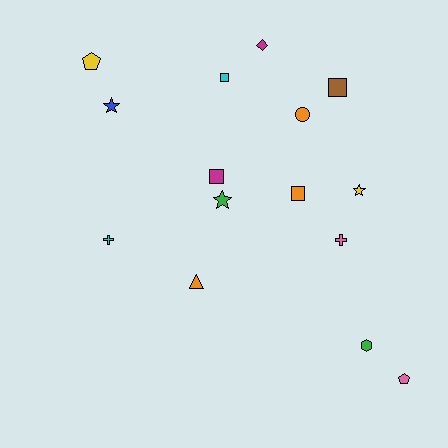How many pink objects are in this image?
There are 2 pink objects.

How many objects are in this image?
There are 15 objects.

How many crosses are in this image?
There are 2 crosses.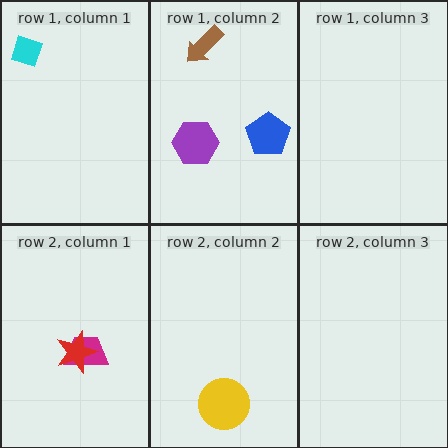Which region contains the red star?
The row 2, column 1 region.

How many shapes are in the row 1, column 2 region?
3.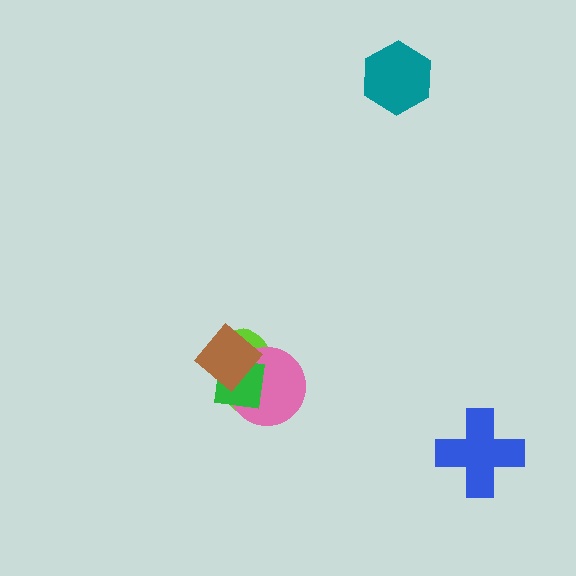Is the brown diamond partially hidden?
No, no other shape covers it.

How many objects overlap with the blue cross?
0 objects overlap with the blue cross.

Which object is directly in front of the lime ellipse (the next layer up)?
The pink circle is directly in front of the lime ellipse.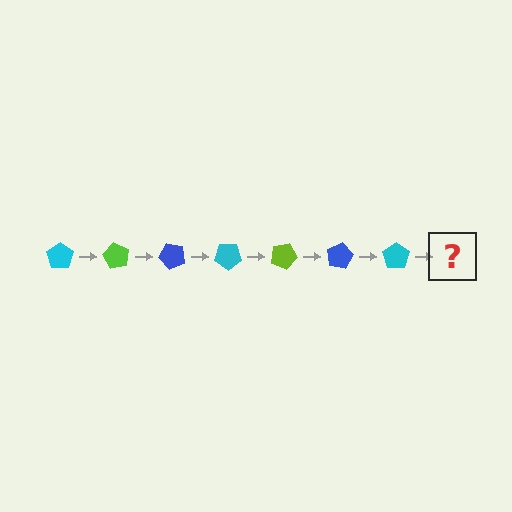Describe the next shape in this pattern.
It should be a lime pentagon, rotated 420 degrees from the start.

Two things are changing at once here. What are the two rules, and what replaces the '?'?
The two rules are that it rotates 60 degrees each step and the color cycles through cyan, lime, and blue. The '?' should be a lime pentagon, rotated 420 degrees from the start.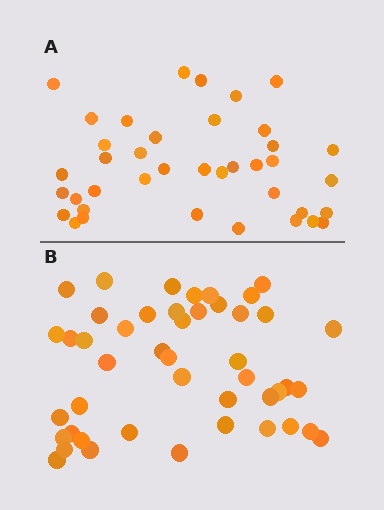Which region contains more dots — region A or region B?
Region B (the bottom region) has more dots.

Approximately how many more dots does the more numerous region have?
Region B has roughly 8 or so more dots than region A.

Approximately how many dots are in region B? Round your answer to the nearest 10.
About 50 dots. (The exact count is 46, which rounds to 50.)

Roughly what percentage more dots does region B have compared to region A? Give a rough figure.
About 20% more.